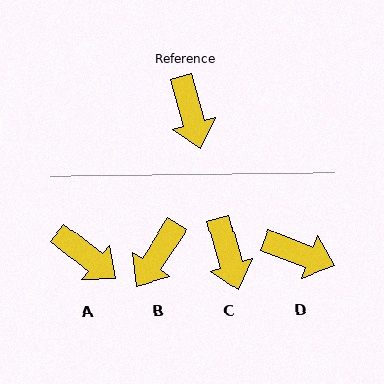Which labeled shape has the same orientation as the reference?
C.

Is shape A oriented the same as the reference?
No, it is off by about 36 degrees.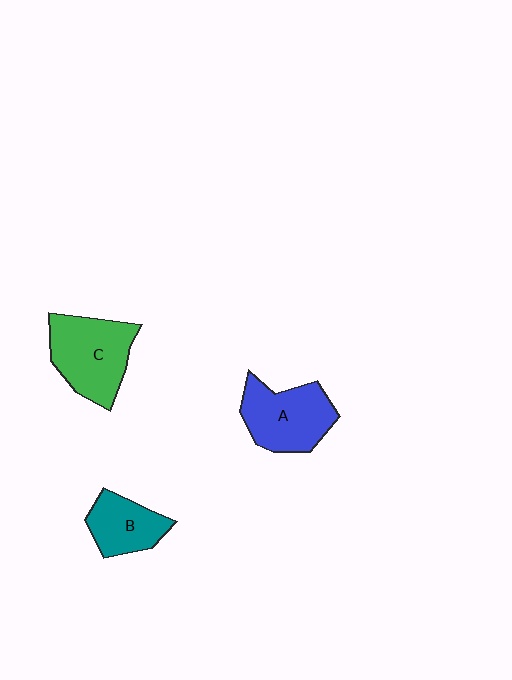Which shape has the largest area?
Shape C (green).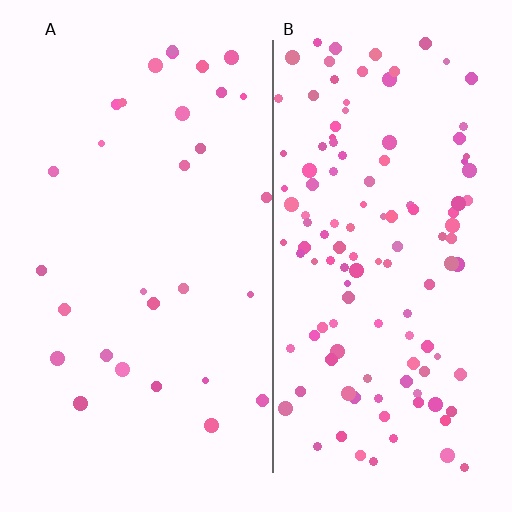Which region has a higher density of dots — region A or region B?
B (the right).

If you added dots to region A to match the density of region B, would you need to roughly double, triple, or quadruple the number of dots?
Approximately quadruple.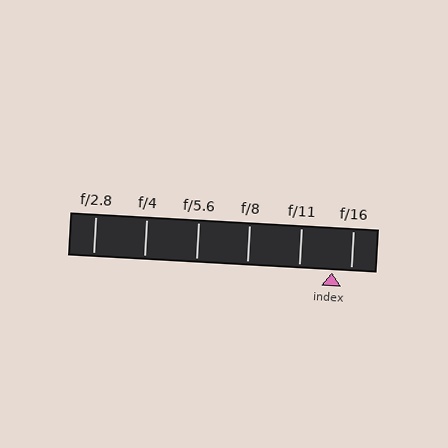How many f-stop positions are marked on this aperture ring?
There are 6 f-stop positions marked.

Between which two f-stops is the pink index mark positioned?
The index mark is between f/11 and f/16.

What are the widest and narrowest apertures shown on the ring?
The widest aperture shown is f/2.8 and the narrowest is f/16.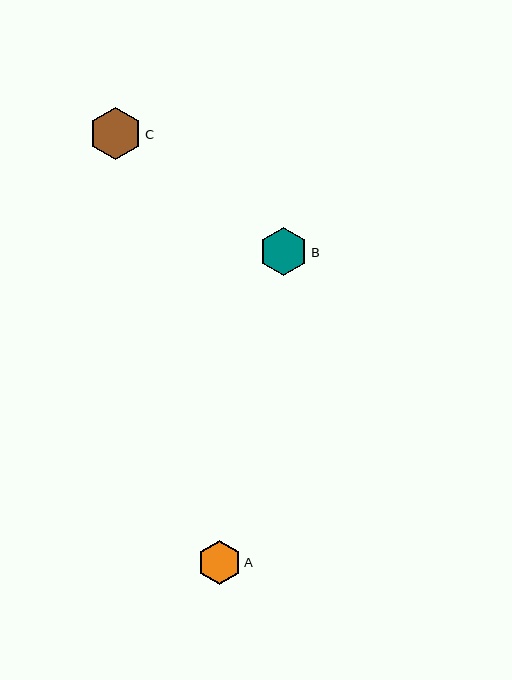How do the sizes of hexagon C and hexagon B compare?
Hexagon C and hexagon B are approximately the same size.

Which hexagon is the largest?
Hexagon C is the largest with a size of approximately 52 pixels.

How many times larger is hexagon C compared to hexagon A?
Hexagon C is approximately 1.2 times the size of hexagon A.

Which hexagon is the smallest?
Hexagon A is the smallest with a size of approximately 44 pixels.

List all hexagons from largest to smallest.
From largest to smallest: C, B, A.